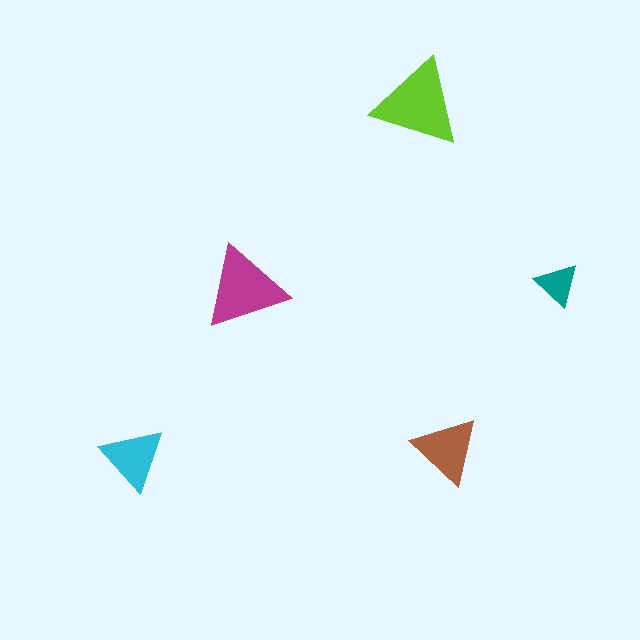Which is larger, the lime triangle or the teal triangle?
The lime one.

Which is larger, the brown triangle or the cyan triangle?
The brown one.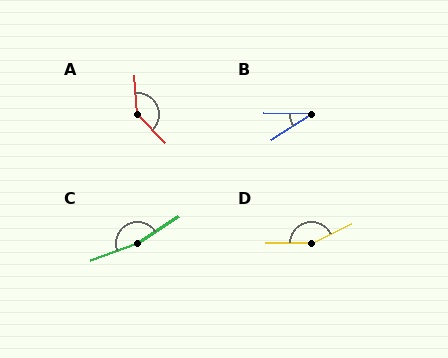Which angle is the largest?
C, at approximately 167 degrees.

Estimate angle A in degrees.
Approximately 140 degrees.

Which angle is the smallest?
B, at approximately 34 degrees.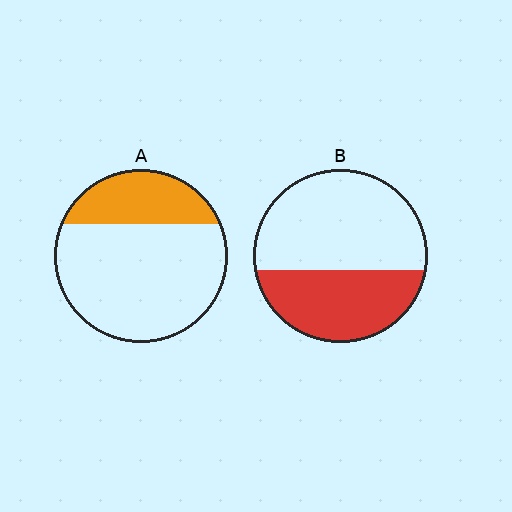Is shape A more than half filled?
No.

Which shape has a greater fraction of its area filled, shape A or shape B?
Shape B.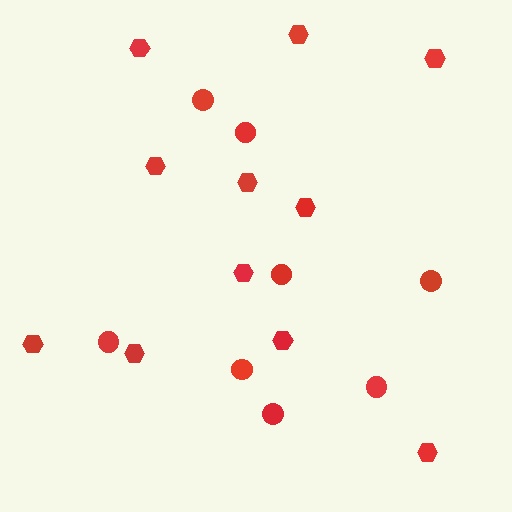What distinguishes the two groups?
There are 2 groups: one group of hexagons (11) and one group of circles (8).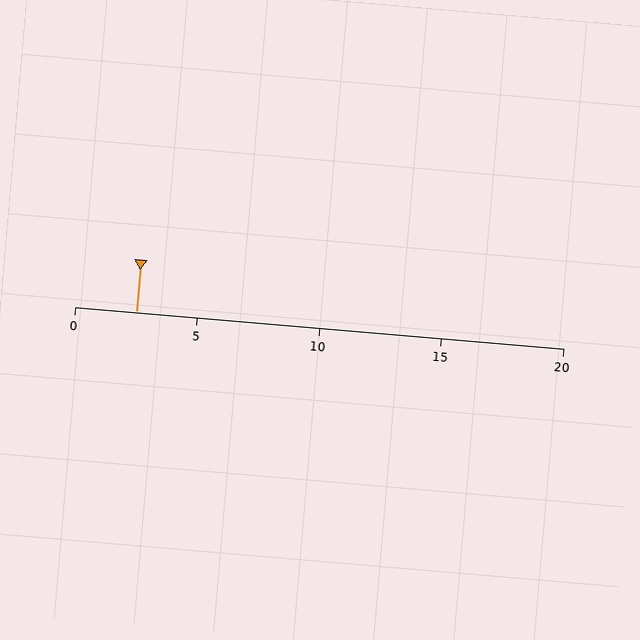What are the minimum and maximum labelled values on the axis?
The axis runs from 0 to 20.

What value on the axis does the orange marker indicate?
The marker indicates approximately 2.5.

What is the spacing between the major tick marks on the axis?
The major ticks are spaced 5 apart.